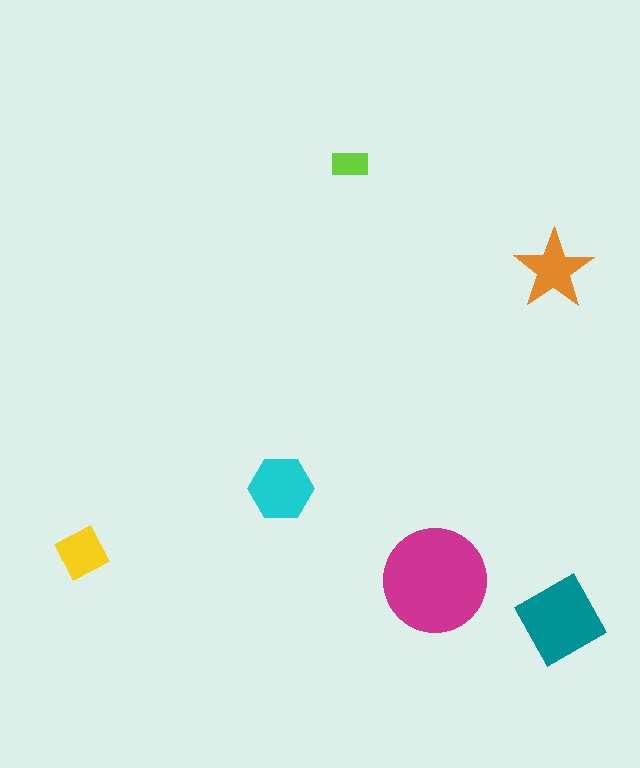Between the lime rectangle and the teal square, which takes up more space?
The teal square.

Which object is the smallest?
The lime rectangle.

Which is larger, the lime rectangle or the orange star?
The orange star.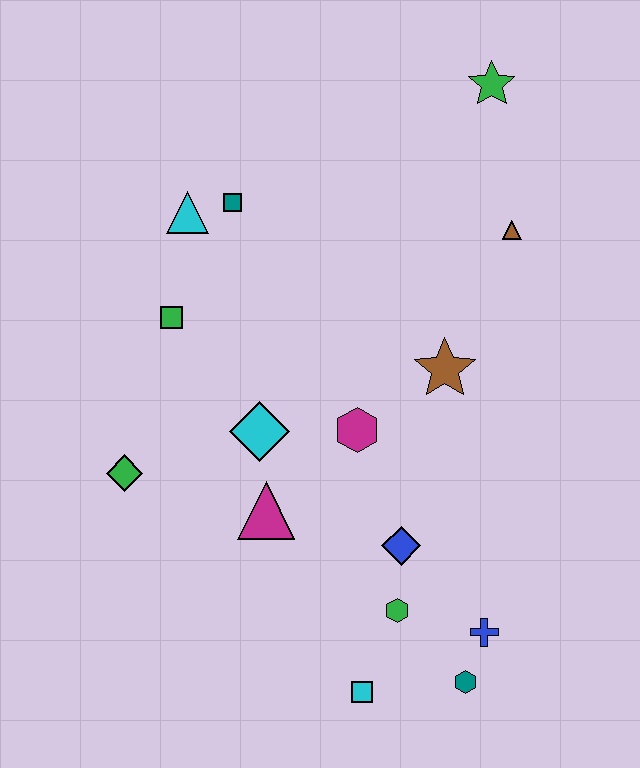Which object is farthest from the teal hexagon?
The green star is farthest from the teal hexagon.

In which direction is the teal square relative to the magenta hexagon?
The teal square is above the magenta hexagon.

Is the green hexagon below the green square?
Yes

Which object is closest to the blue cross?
The teal hexagon is closest to the blue cross.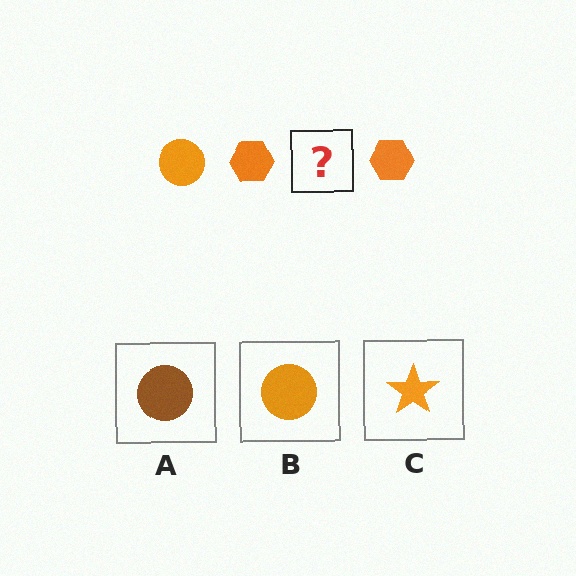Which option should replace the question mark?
Option B.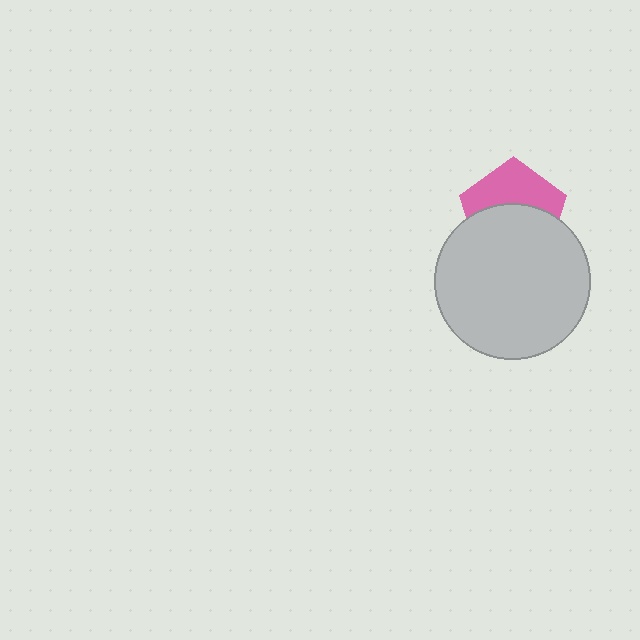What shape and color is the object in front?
The object in front is a light gray circle.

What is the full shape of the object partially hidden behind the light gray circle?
The partially hidden object is a pink pentagon.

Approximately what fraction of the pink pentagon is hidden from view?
Roughly 55% of the pink pentagon is hidden behind the light gray circle.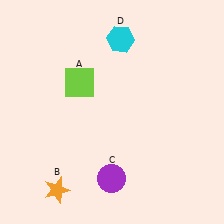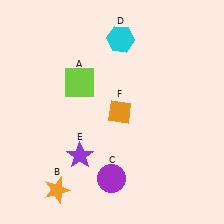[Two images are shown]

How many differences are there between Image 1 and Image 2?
There are 2 differences between the two images.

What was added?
A purple star (E), an orange diamond (F) were added in Image 2.